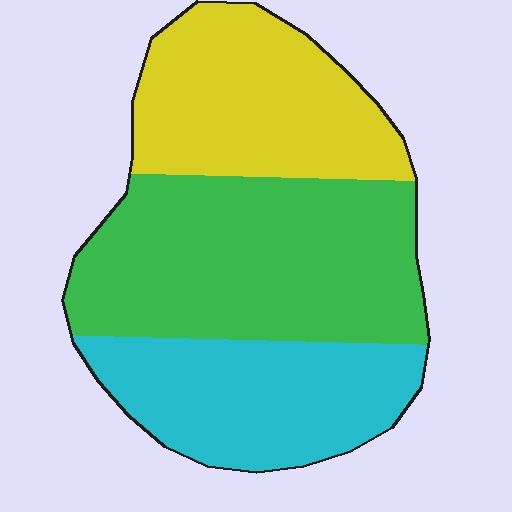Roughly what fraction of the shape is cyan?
Cyan takes up about one quarter (1/4) of the shape.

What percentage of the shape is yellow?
Yellow takes up about one third (1/3) of the shape.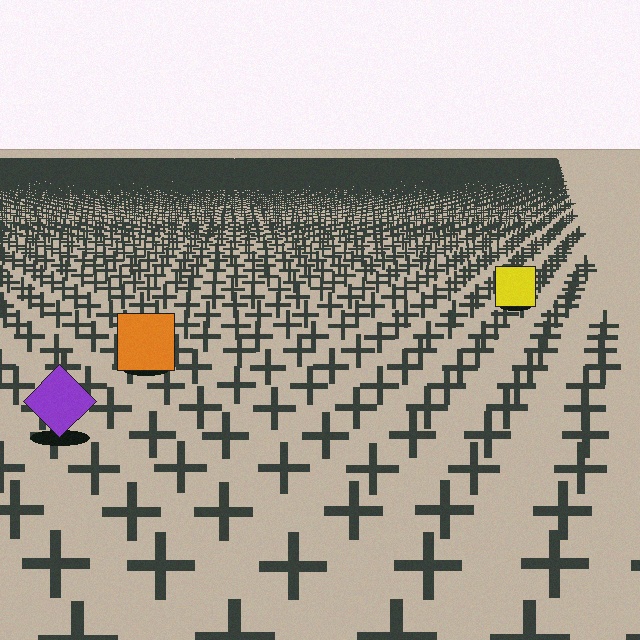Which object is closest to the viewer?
The purple diamond is closest. The texture marks near it are larger and more spread out.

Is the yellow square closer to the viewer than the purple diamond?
No. The purple diamond is closer — you can tell from the texture gradient: the ground texture is coarser near it.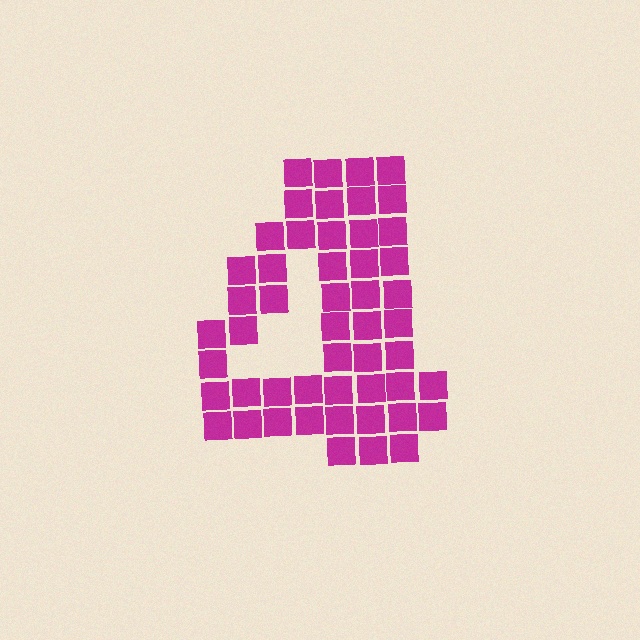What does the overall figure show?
The overall figure shows the digit 4.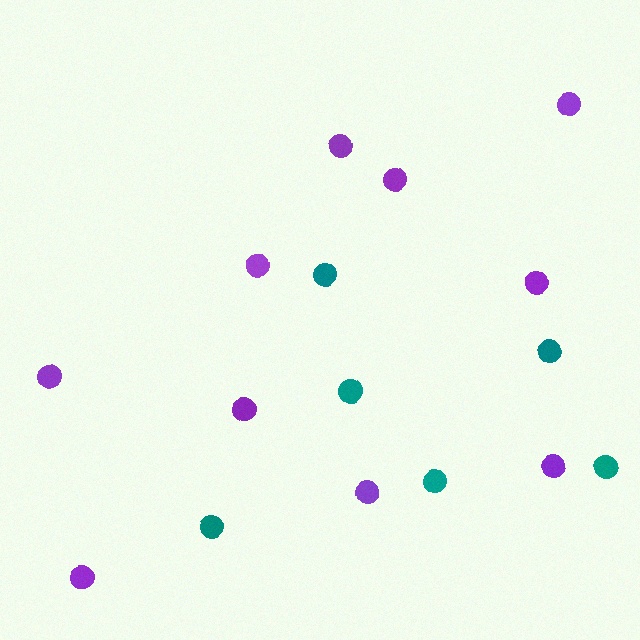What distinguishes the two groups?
There are 2 groups: one group of teal circles (6) and one group of purple circles (10).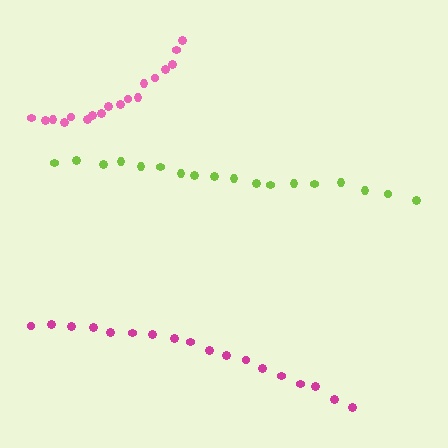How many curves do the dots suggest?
There are 3 distinct paths.